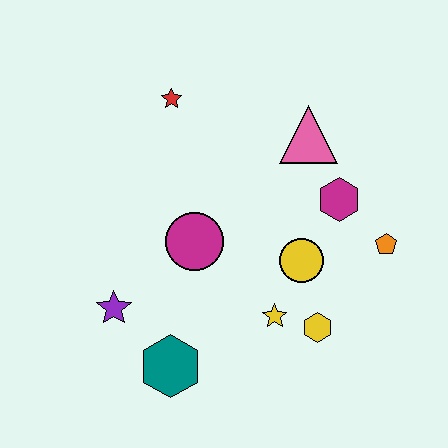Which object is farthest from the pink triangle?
The teal hexagon is farthest from the pink triangle.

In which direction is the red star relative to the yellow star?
The red star is above the yellow star.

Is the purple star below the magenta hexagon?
Yes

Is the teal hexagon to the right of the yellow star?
No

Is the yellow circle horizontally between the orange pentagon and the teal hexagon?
Yes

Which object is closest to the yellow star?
The yellow hexagon is closest to the yellow star.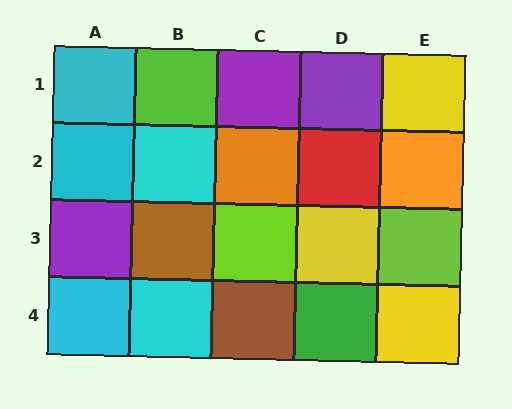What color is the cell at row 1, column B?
Lime.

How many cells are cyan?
5 cells are cyan.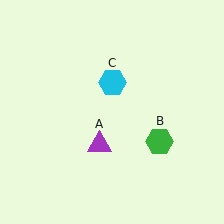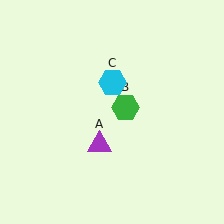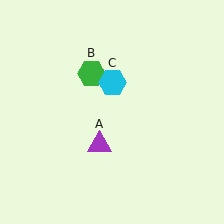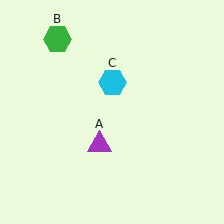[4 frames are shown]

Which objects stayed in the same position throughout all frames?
Purple triangle (object A) and cyan hexagon (object C) remained stationary.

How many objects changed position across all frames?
1 object changed position: green hexagon (object B).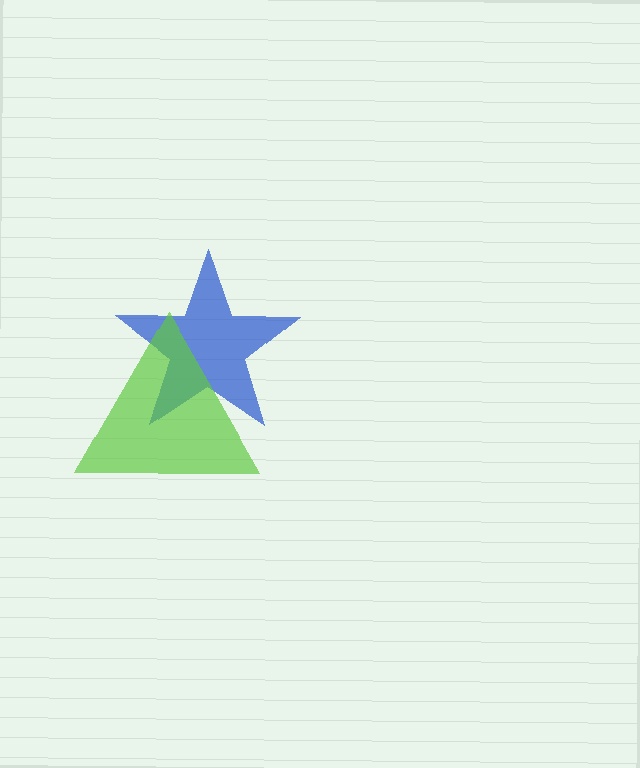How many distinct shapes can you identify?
There are 2 distinct shapes: a blue star, a lime triangle.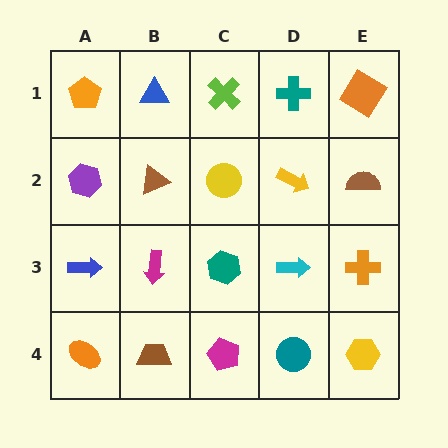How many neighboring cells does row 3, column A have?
3.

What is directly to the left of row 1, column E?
A teal cross.